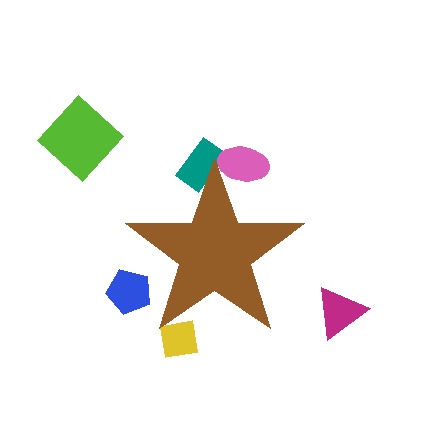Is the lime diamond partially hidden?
No, the lime diamond is fully visible.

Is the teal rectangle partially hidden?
Yes, the teal rectangle is partially hidden behind the brown star.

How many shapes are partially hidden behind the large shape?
4 shapes are partially hidden.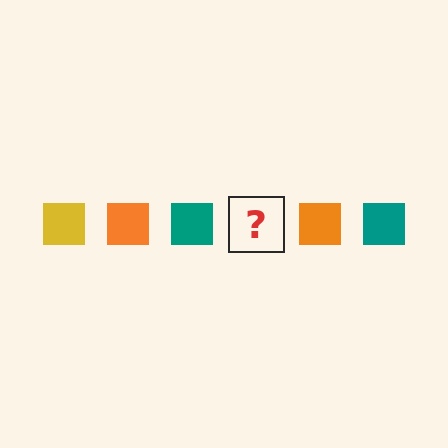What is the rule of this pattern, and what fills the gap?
The rule is that the pattern cycles through yellow, orange, teal squares. The gap should be filled with a yellow square.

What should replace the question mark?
The question mark should be replaced with a yellow square.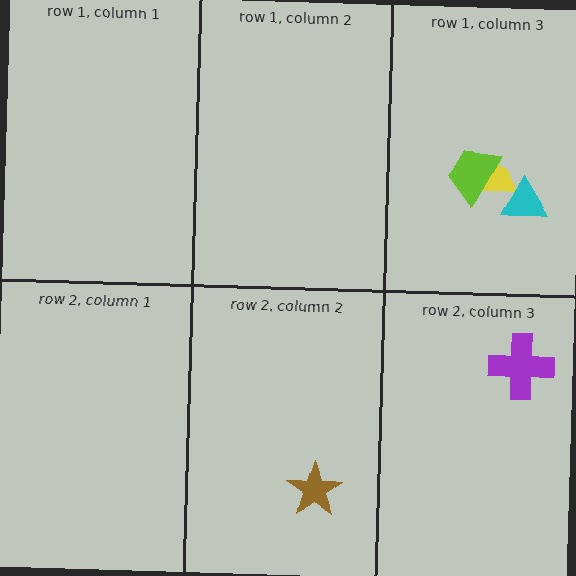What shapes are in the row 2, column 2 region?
The brown star.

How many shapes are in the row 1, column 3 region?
3.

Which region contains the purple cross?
The row 2, column 3 region.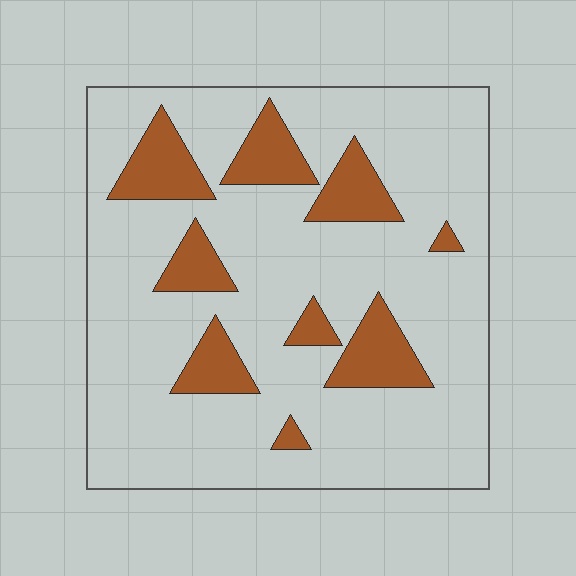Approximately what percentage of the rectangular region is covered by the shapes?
Approximately 20%.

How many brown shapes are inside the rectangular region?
9.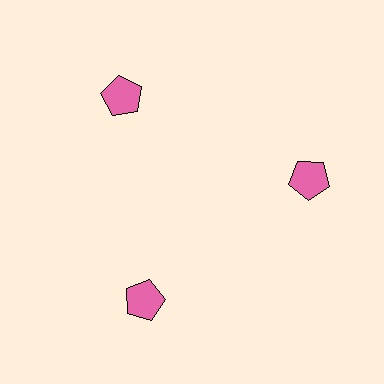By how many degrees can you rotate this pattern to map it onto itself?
The pattern maps onto itself every 120 degrees of rotation.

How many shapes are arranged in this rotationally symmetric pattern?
There are 3 shapes, arranged in 3 groups of 1.